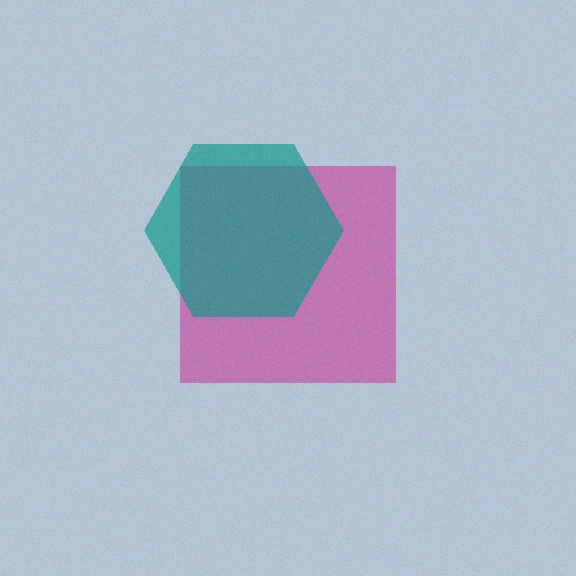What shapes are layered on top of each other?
The layered shapes are: a magenta square, a teal hexagon.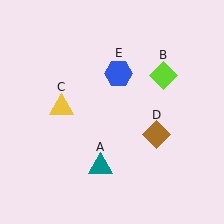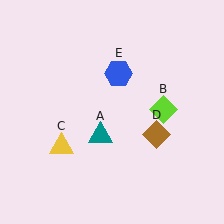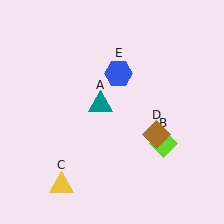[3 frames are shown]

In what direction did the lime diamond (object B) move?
The lime diamond (object B) moved down.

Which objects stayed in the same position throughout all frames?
Brown diamond (object D) and blue hexagon (object E) remained stationary.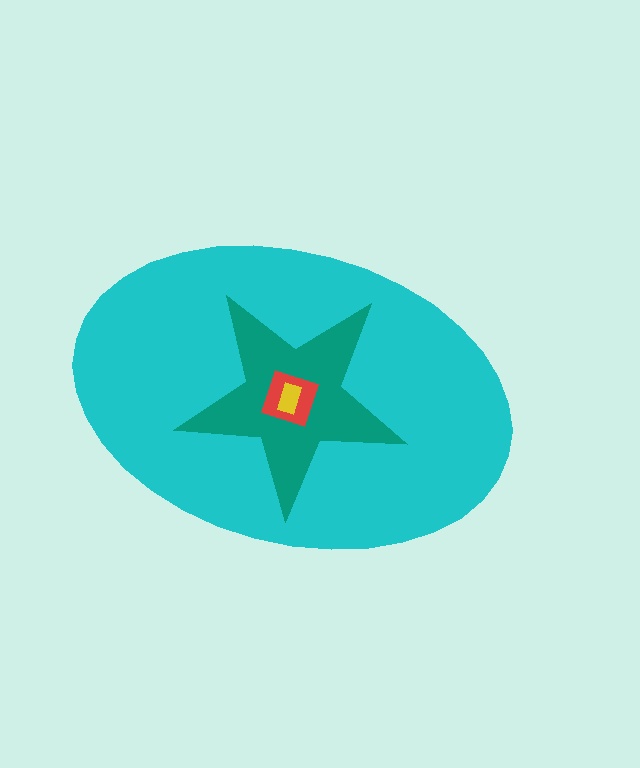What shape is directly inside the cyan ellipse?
The teal star.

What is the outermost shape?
The cyan ellipse.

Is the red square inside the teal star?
Yes.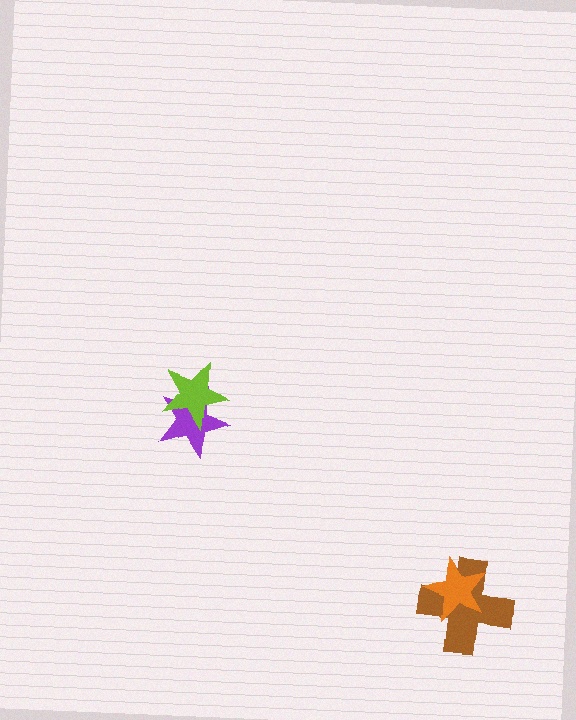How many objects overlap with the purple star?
1 object overlaps with the purple star.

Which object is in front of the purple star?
The lime star is in front of the purple star.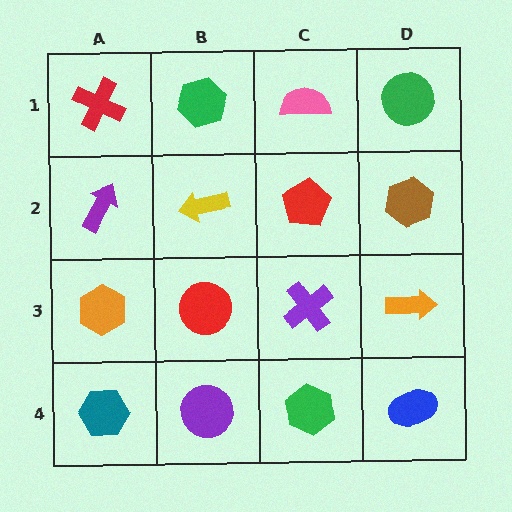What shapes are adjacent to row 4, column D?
An orange arrow (row 3, column D), a green hexagon (row 4, column C).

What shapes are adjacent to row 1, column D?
A brown hexagon (row 2, column D), a pink semicircle (row 1, column C).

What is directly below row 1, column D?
A brown hexagon.